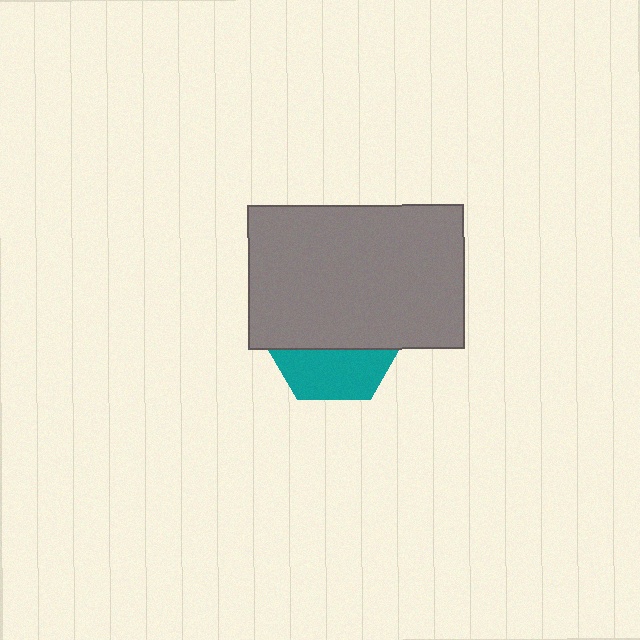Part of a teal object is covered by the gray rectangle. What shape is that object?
It is a hexagon.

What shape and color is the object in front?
The object in front is a gray rectangle.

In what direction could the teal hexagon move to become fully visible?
The teal hexagon could move down. That would shift it out from behind the gray rectangle entirely.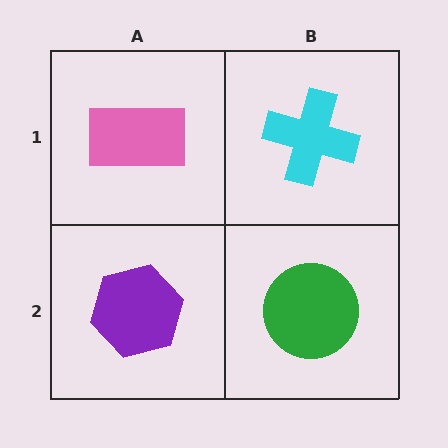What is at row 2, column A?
A purple hexagon.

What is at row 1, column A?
A pink rectangle.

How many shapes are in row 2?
2 shapes.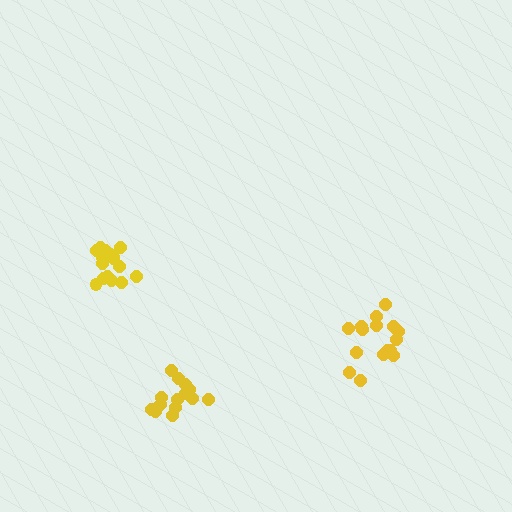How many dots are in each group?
Group 1: 14 dots, Group 2: 16 dots, Group 3: 16 dots (46 total).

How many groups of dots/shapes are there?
There are 3 groups.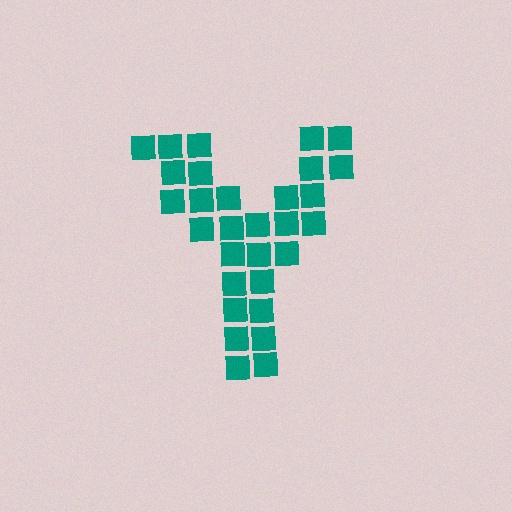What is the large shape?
The large shape is the letter Y.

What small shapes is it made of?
It is made of small squares.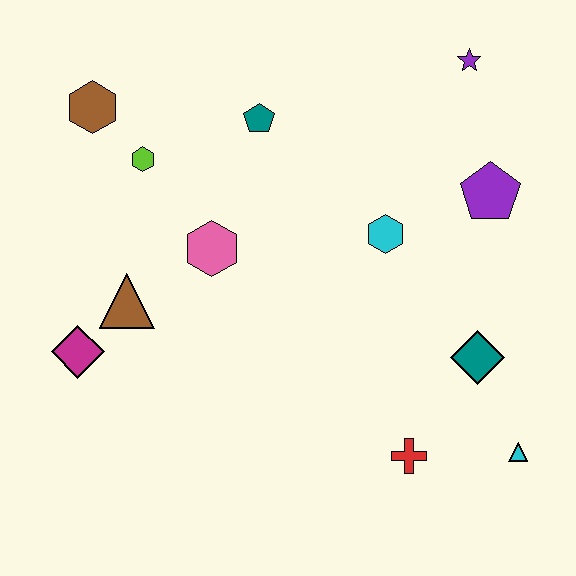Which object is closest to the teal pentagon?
The lime hexagon is closest to the teal pentagon.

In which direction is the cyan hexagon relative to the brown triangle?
The cyan hexagon is to the right of the brown triangle.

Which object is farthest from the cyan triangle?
The brown hexagon is farthest from the cyan triangle.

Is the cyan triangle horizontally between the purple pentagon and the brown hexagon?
No